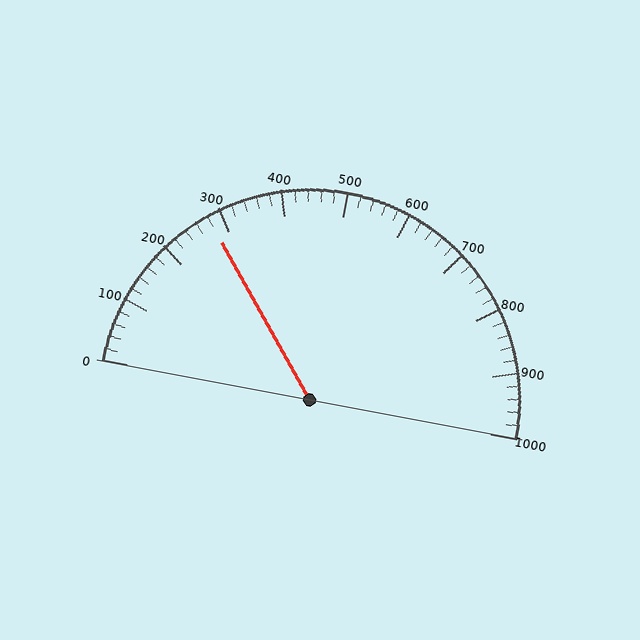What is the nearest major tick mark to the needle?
The nearest major tick mark is 300.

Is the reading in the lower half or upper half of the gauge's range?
The reading is in the lower half of the range (0 to 1000).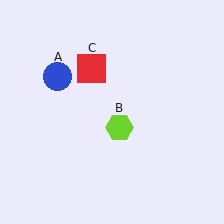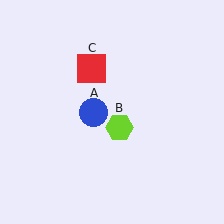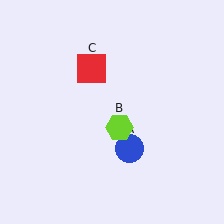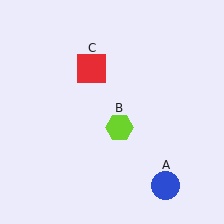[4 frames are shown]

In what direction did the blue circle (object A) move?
The blue circle (object A) moved down and to the right.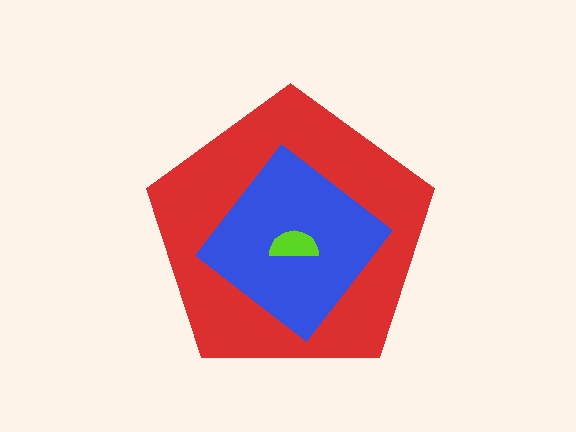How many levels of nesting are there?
3.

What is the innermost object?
The lime semicircle.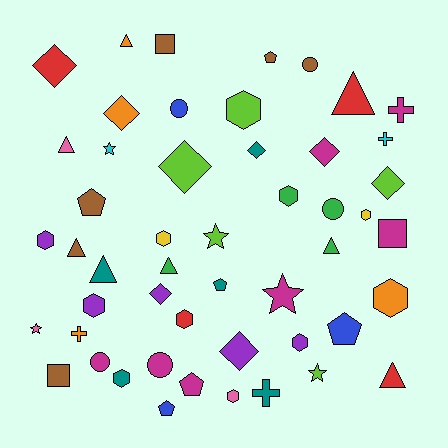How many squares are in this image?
There are 3 squares.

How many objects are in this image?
There are 50 objects.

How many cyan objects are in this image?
There are 2 cyan objects.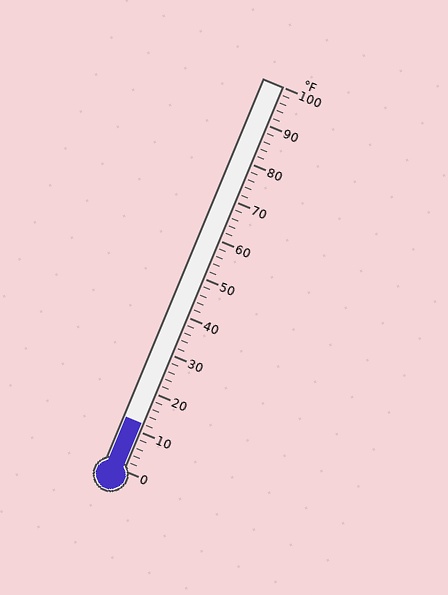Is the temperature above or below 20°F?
The temperature is below 20°F.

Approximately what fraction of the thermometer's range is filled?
The thermometer is filled to approximately 10% of its range.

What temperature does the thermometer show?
The thermometer shows approximately 12°F.